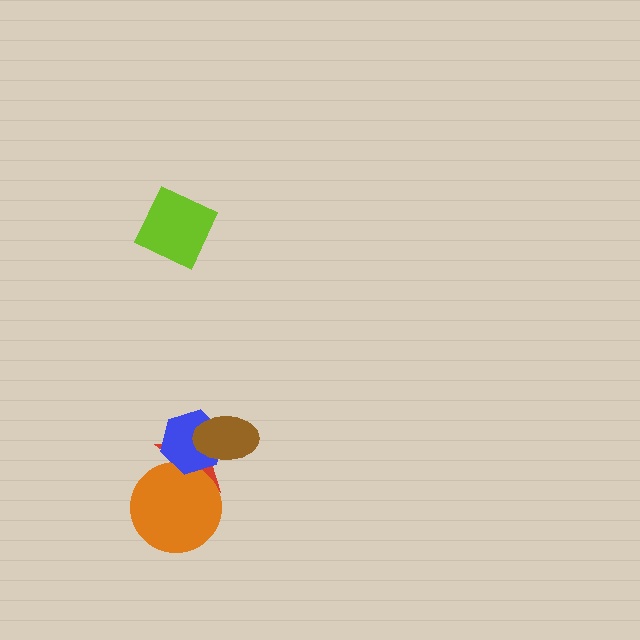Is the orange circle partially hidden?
Yes, it is partially covered by another shape.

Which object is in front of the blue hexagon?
The brown ellipse is in front of the blue hexagon.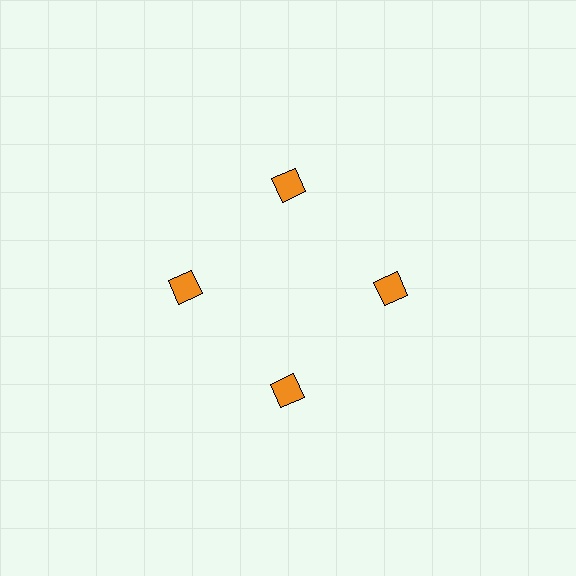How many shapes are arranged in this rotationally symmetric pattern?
There are 4 shapes, arranged in 4 groups of 1.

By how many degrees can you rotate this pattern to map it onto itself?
The pattern maps onto itself every 90 degrees of rotation.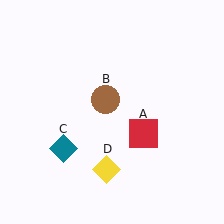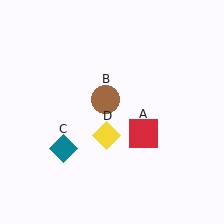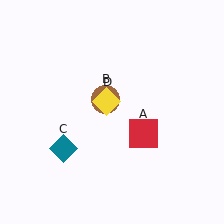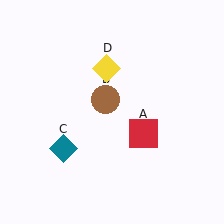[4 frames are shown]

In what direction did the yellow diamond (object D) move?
The yellow diamond (object D) moved up.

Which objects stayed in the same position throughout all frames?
Red square (object A) and brown circle (object B) and teal diamond (object C) remained stationary.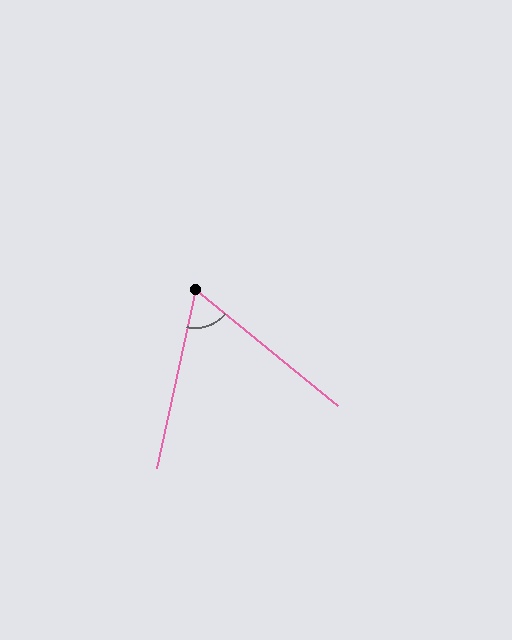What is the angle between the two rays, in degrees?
Approximately 63 degrees.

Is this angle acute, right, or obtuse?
It is acute.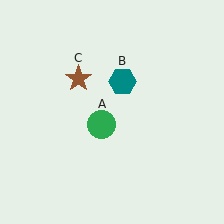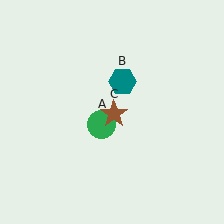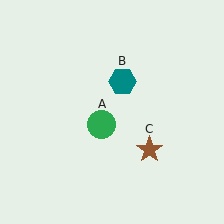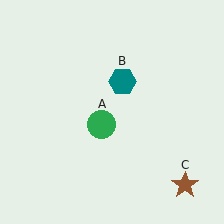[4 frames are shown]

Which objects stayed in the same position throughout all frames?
Green circle (object A) and teal hexagon (object B) remained stationary.